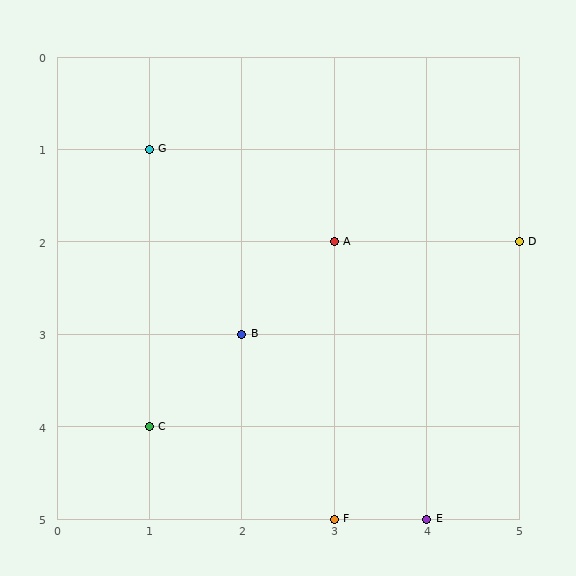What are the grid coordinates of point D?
Point D is at grid coordinates (5, 2).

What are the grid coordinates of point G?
Point G is at grid coordinates (1, 1).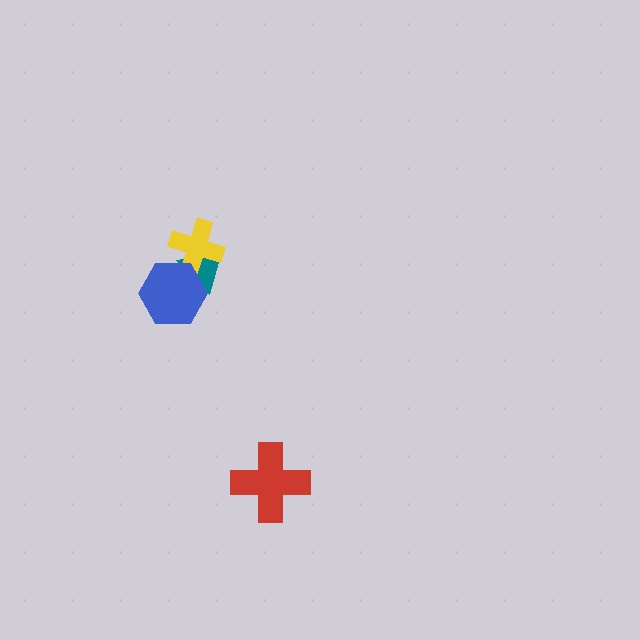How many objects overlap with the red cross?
0 objects overlap with the red cross.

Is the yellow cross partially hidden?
Yes, it is partially covered by another shape.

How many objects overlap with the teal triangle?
2 objects overlap with the teal triangle.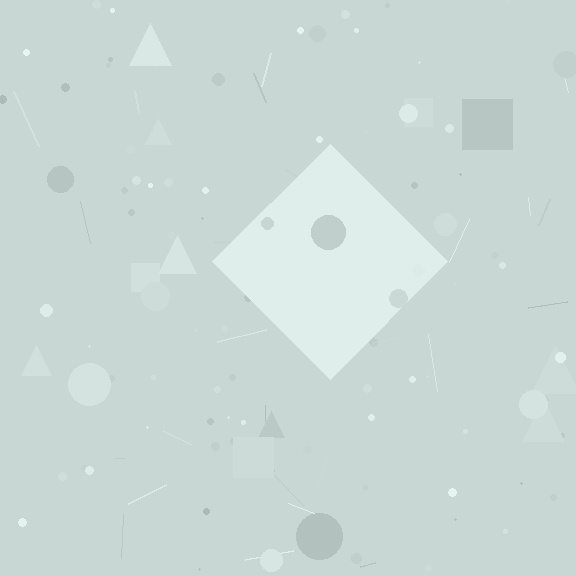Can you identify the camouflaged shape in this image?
The camouflaged shape is a diamond.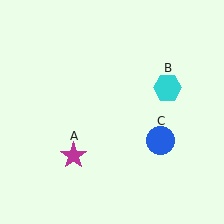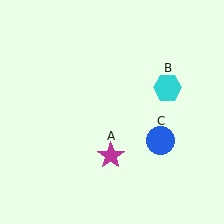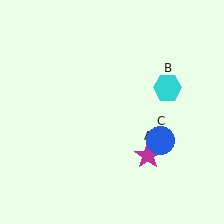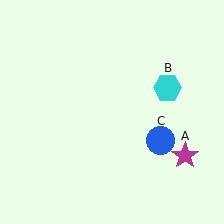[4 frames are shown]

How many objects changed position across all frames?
1 object changed position: magenta star (object A).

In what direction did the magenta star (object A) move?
The magenta star (object A) moved right.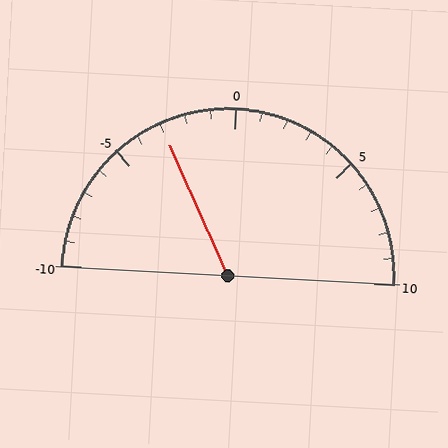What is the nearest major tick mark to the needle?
The nearest major tick mark is -5.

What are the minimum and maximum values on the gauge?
The gauge ranges from -10 to 10.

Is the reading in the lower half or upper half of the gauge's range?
The reading is in the lower half of the range (-10 to 10).